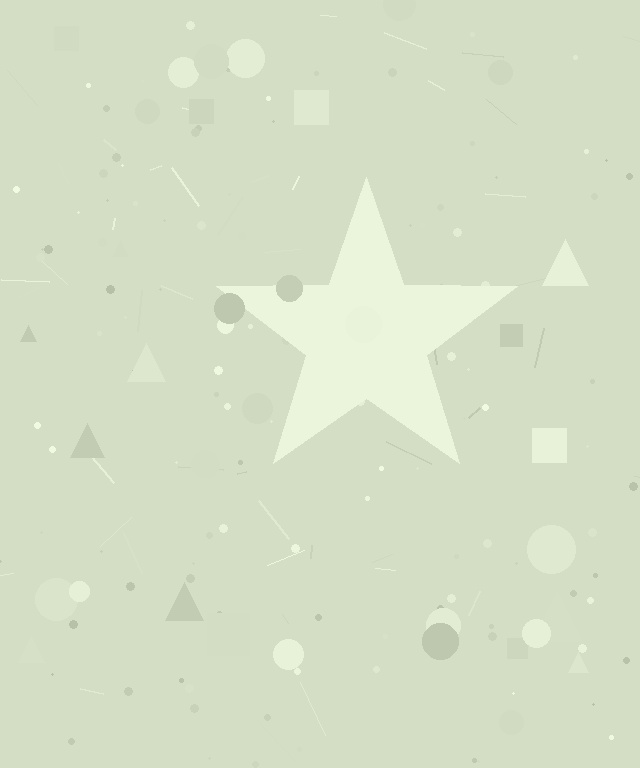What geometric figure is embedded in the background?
A star is embedded in the background.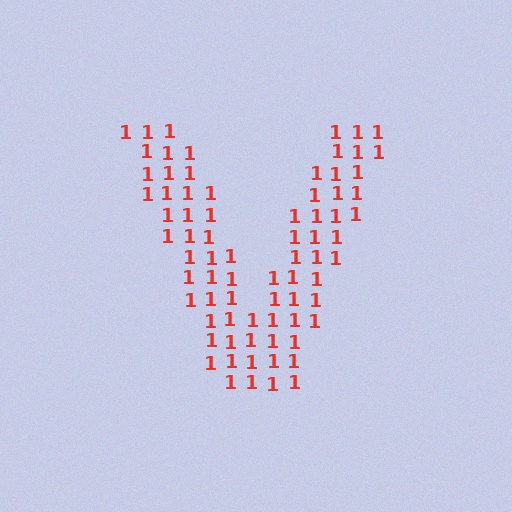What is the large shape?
The large shape is the letter V.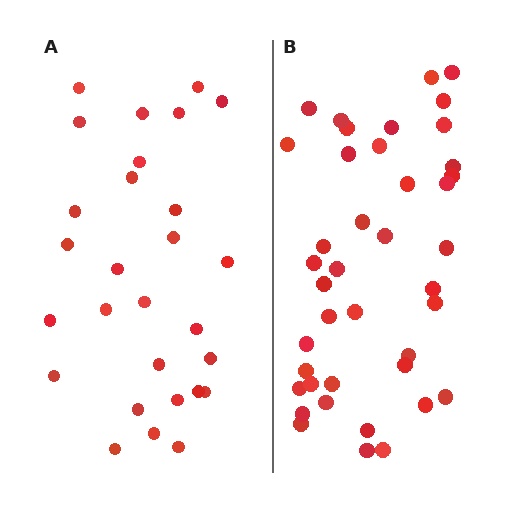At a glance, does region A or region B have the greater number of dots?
Region B (the right region) has more dots.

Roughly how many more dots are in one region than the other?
Region B has approximately 15 more dots than region A.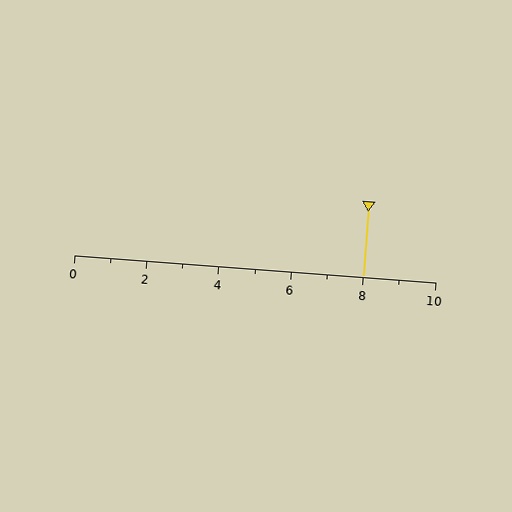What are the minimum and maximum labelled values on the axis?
The axis runs from 0 to 10.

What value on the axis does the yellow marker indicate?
The marker indicates approximately 8.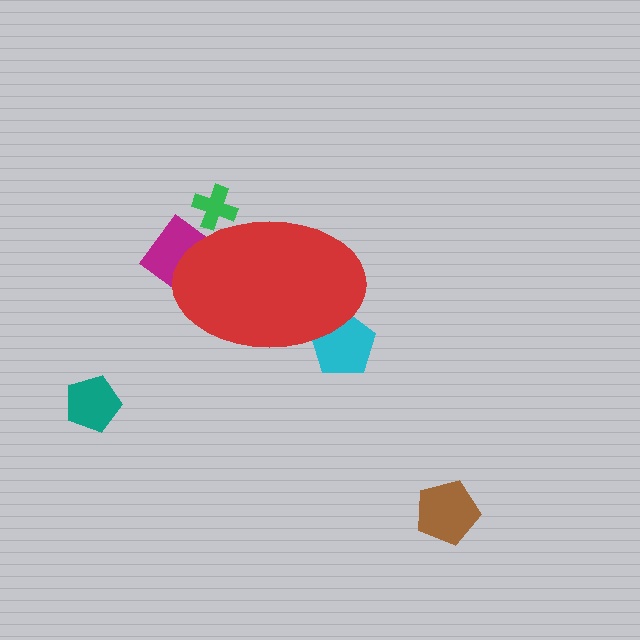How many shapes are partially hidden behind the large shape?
4 shapes are partially hidden.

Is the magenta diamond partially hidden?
Yes, the magenta diamond is partially hidden behind the red ellipse.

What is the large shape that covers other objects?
A red ellipse.